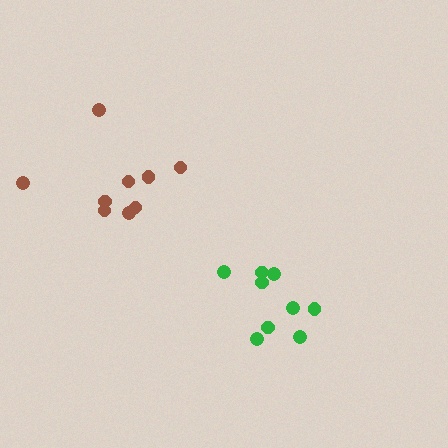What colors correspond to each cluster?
The clusters are colored: green, brown.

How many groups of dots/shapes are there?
There are 2 groups.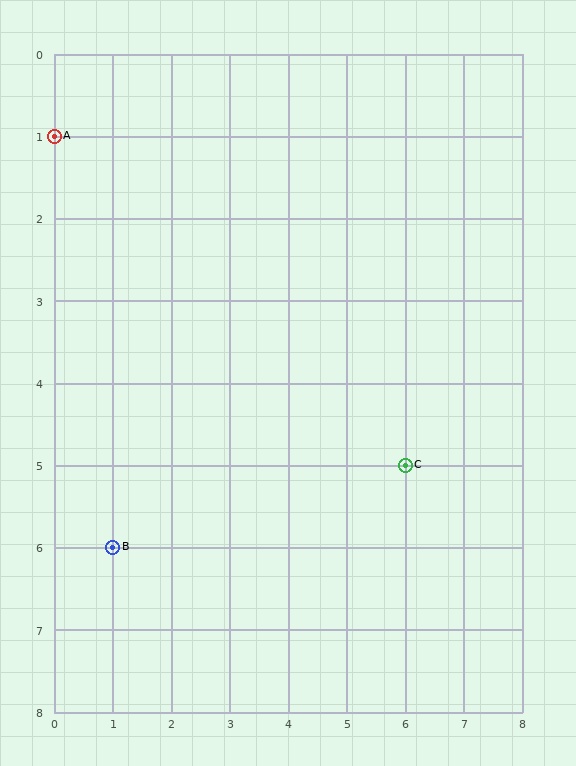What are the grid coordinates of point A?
Point A is at grid coordinates (0, 1).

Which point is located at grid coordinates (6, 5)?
Point C is at (6, 5).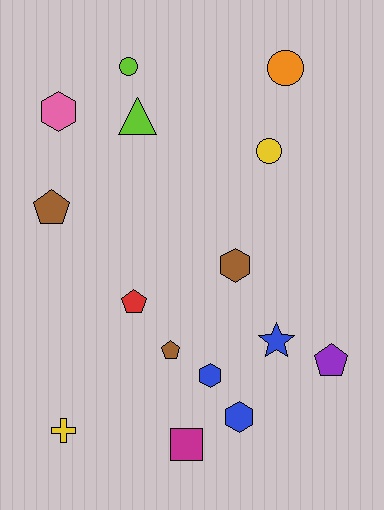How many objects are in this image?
There are 15 objects.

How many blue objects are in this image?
There are 3 blue objects.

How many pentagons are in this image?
There are 4 pentagons.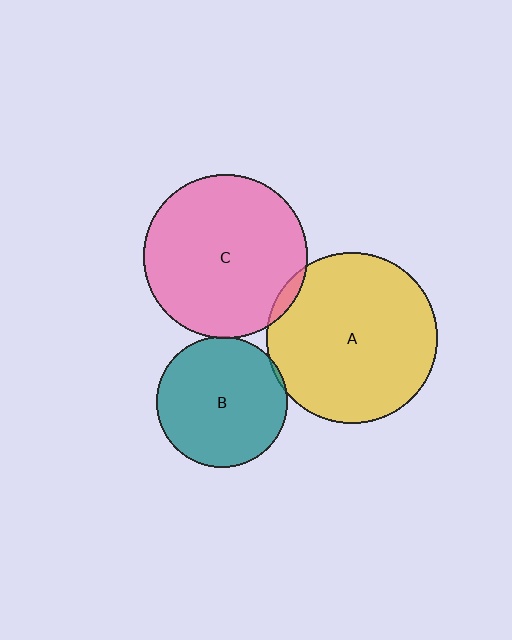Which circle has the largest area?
Circle A (yellow).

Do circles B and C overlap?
Yes.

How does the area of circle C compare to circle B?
Approximately 1.6 times.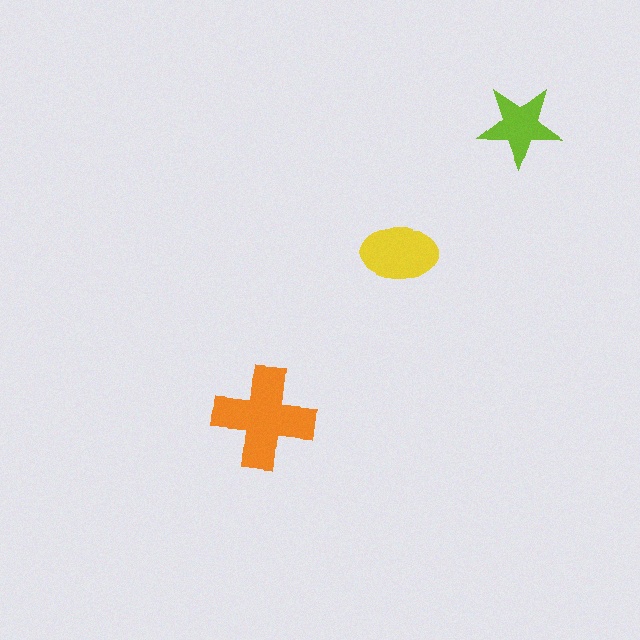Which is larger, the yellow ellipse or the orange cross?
The orange cross.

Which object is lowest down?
The orange cross is bottommost.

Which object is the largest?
The orange cross.